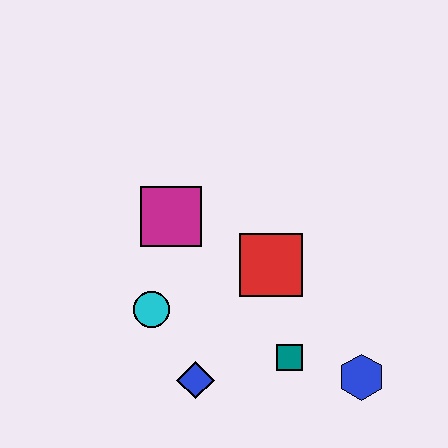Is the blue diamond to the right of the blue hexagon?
No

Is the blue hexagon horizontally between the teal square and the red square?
No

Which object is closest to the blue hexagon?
The teal square is closest to the blue hexagon.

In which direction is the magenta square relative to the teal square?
The magenta square is above the teal square.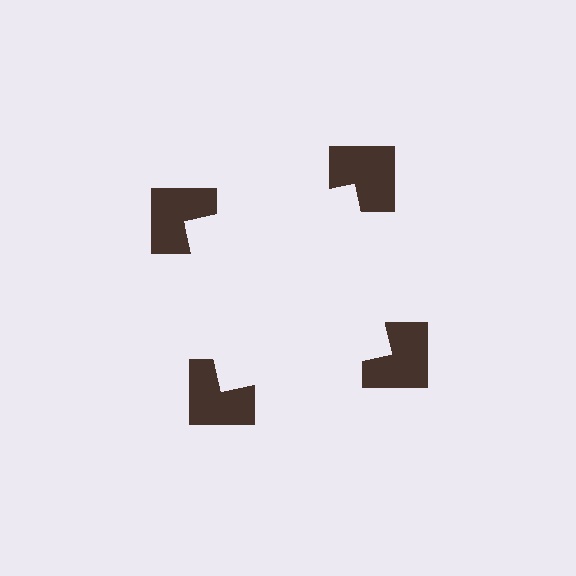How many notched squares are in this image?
There are 4 — one at each vertex of the illusory square.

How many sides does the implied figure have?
4 sides.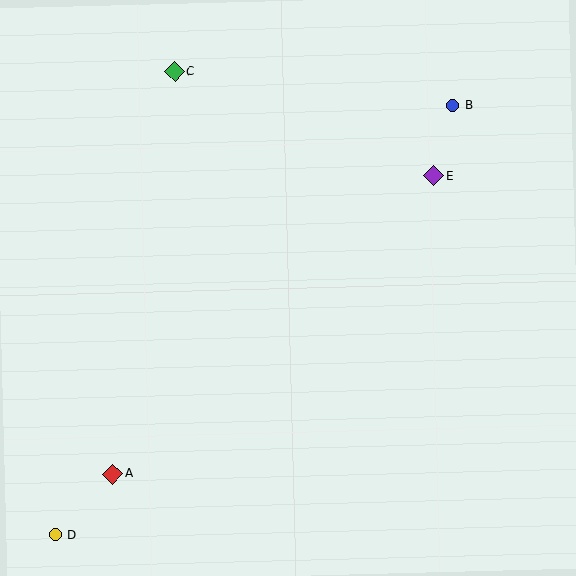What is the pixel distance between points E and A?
The distance between E and A is 438 pixels.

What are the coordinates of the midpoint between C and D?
The midpoint between C and D is at (115, 303).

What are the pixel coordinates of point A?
Point A is at (113, 474).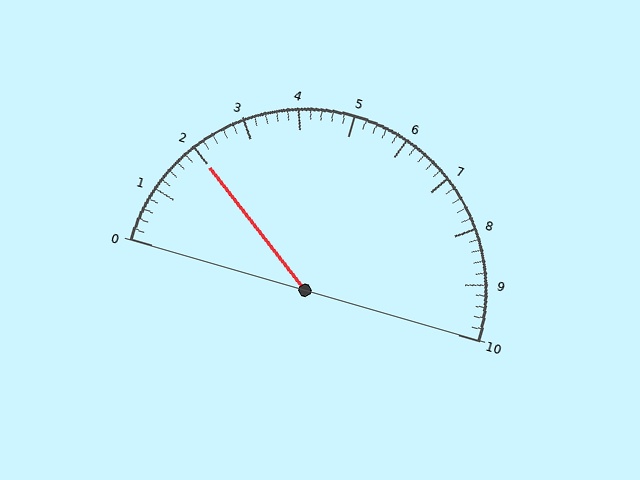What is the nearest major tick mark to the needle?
The nearest major tick mark is 2.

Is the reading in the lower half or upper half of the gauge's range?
The reading is in the lower half of the range (0 to 10).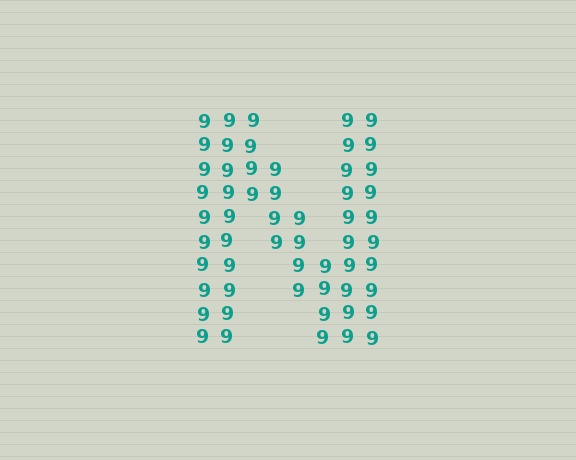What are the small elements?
The small elements are digit 9's.